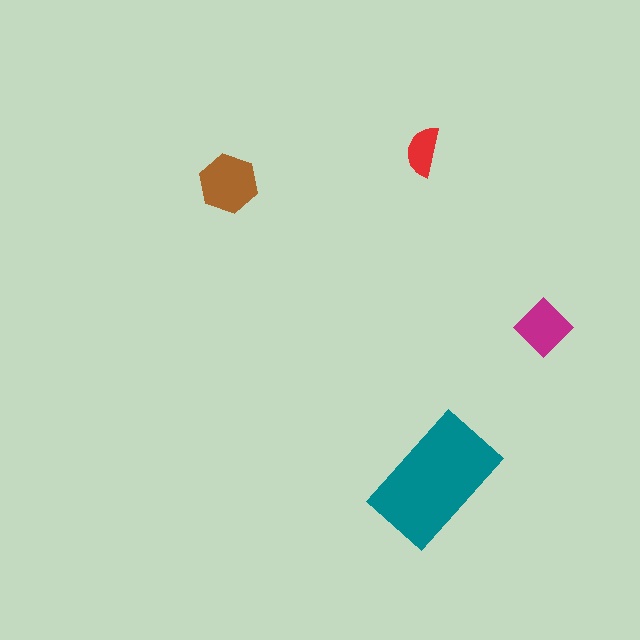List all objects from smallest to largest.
The red semicircle, the magenta diamond, the brown hexagon, the teal rectangle.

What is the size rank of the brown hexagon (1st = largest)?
2nd.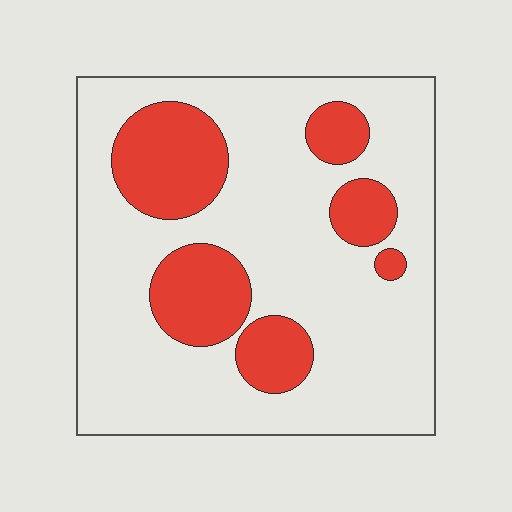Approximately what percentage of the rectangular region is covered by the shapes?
Approximately 25%.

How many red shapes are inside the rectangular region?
6.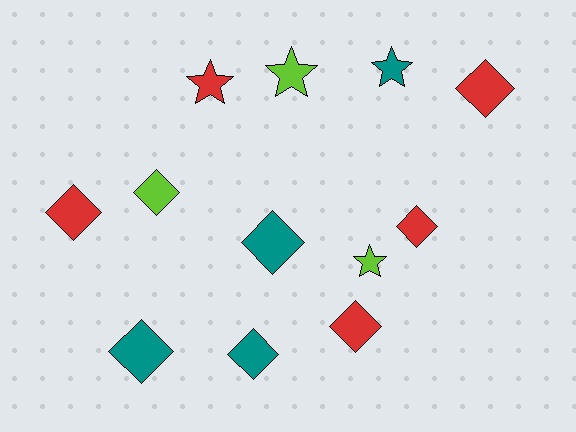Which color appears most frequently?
Red, with 5 objects.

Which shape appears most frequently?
Diamond, with 8 objects.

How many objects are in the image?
There are 12 objects.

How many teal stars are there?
There is 1 teal star.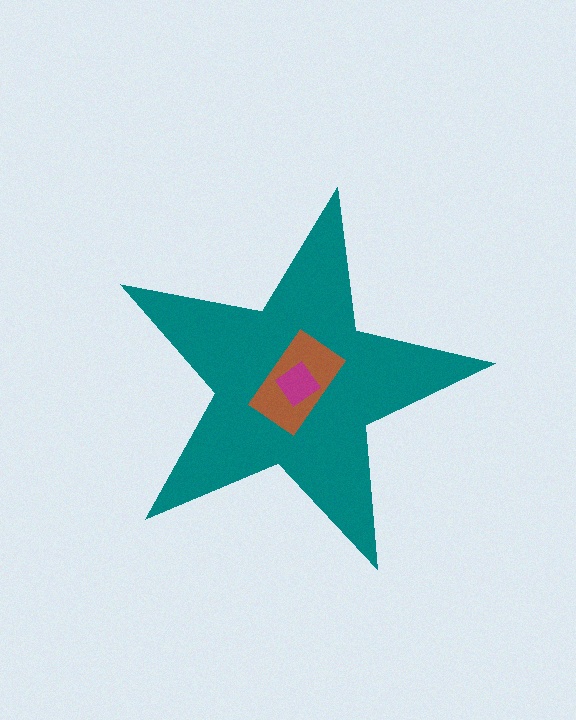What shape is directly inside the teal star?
The brown rectangle.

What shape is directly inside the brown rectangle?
The magenta diamond.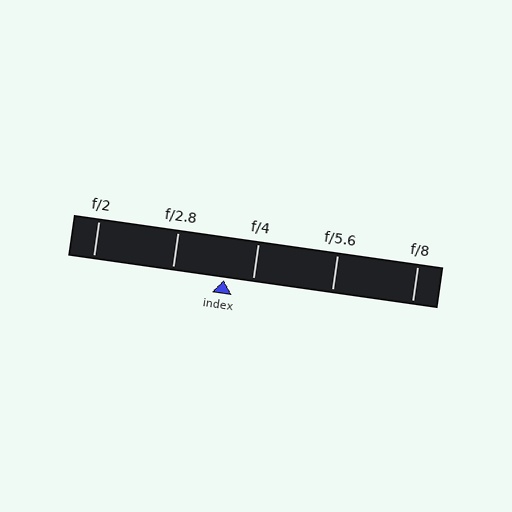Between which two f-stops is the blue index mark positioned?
The index mark is between f/2.8 and f/4.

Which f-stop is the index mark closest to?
The index mark is closest to f/4.